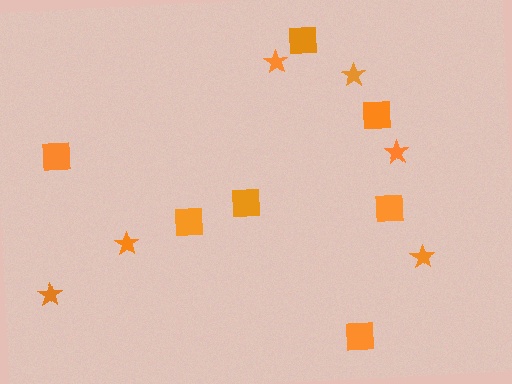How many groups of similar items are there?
There are 2 groups: one group of stars (6) and one group of squares (7).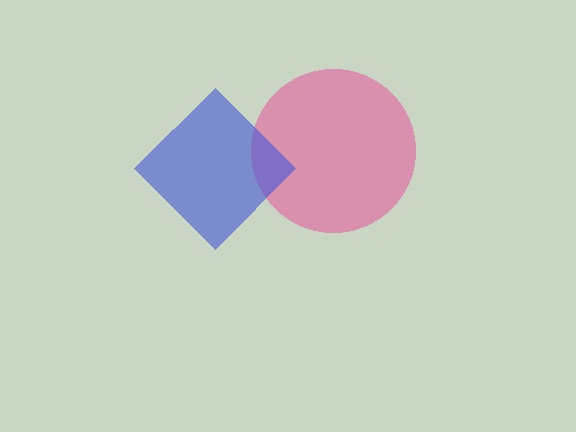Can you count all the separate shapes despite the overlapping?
Yes, there are 2 separate shapes.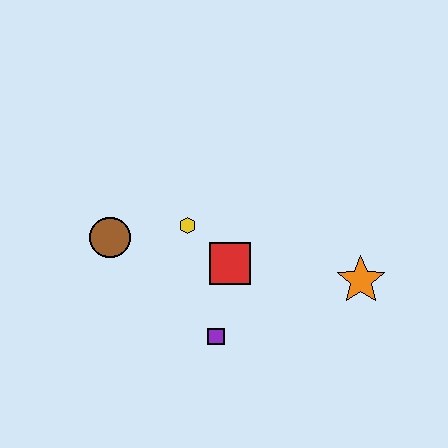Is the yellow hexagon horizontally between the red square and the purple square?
No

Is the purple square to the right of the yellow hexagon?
Yes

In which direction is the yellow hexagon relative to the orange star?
The yellow hexagon is to the left of the orange star.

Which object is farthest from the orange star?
The brown circle is farthest from the orange star.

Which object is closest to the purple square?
The red square is closest to the purple square.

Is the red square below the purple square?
No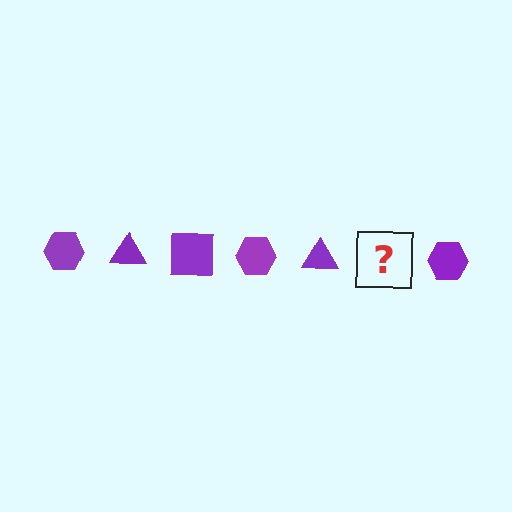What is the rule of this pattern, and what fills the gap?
The rule is that the pattern cycles through hexagon, triangle, square shapes in purple. The gap should be filled with a purple square.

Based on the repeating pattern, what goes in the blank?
The blank should be a purple square.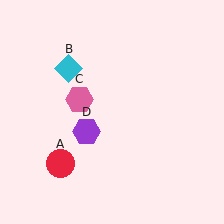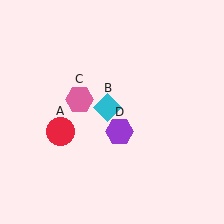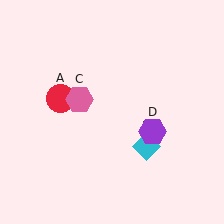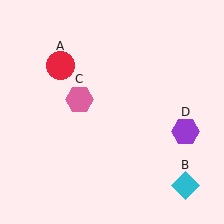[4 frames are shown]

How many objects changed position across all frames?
3 objects changed position: red circle (object A), cyan diamond (object B), purple hexagon (object D).